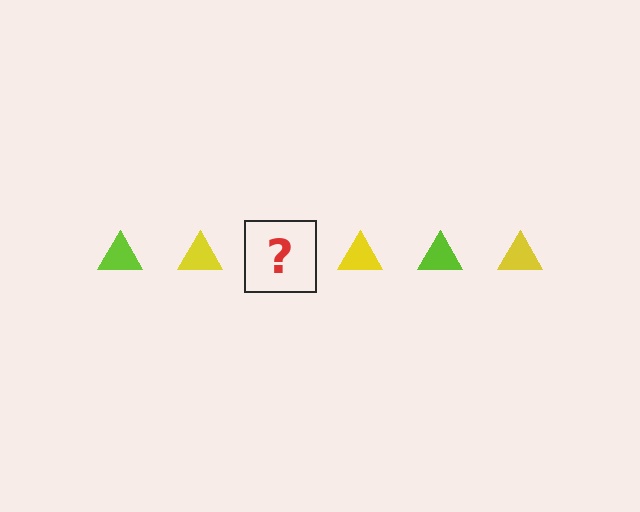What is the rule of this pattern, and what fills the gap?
The rule is that the pattern cycles through lime, yellow triangles. The gap should be filled with a lime triangle.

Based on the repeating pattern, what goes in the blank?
The blank should be a lime triangle.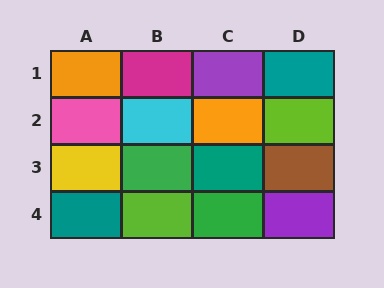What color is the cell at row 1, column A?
Orange.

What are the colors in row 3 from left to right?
Yellow, green, teal, brown.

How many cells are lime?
2 cells are lime.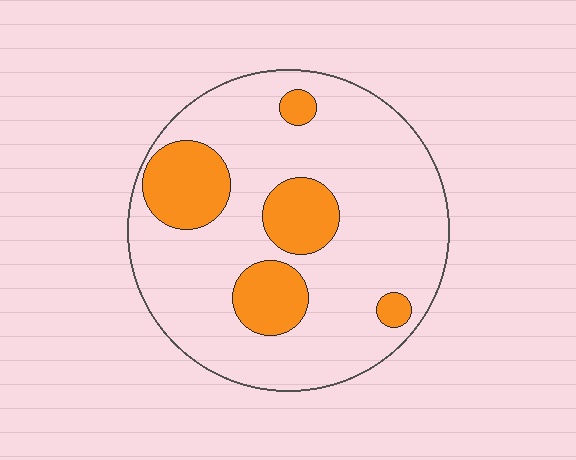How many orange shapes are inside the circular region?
5.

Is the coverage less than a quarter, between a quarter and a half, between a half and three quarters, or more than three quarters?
Less than a quarter.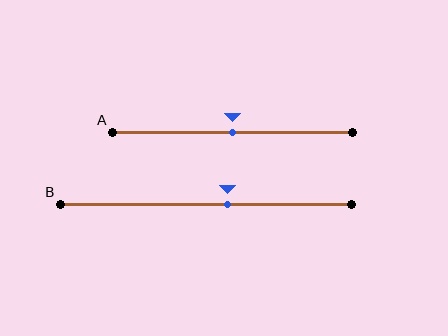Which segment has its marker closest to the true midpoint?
Segment A has its marker closest to the true midpoint.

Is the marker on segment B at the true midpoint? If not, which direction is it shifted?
No, the marker on segment B is shifted to the right by about 7% of the segment length.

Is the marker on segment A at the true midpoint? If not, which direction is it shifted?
Yes, the marker on segment A is at the true midpoint.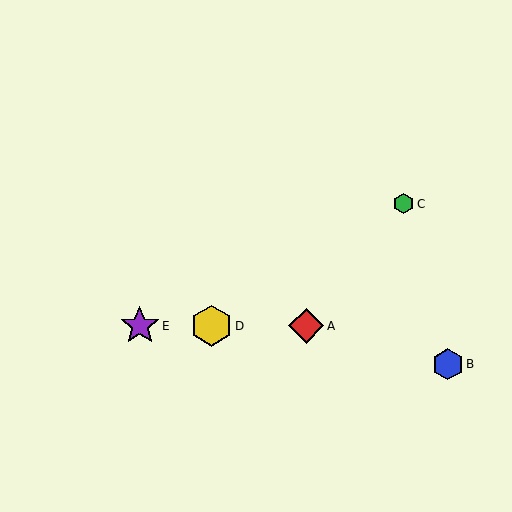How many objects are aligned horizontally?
3 objects (A, D, E) are aligned horizontally.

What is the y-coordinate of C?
Object C is at y≈204.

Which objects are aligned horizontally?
Objects A, D, E are aligned horizontally.